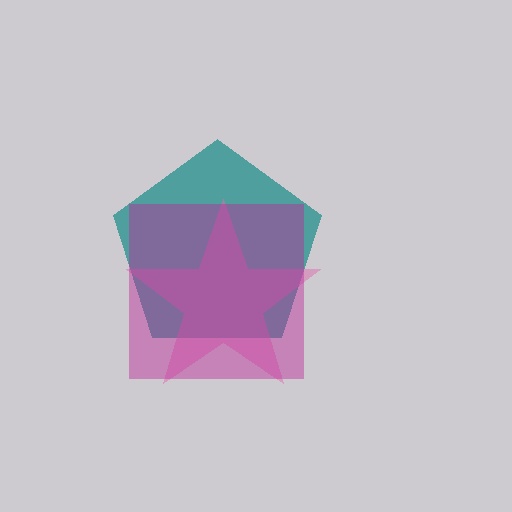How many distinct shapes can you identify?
There are 3 distinct shapes: a teal pentagon, a pink star, a magenta square.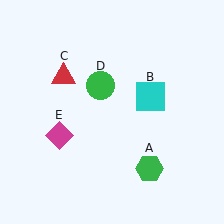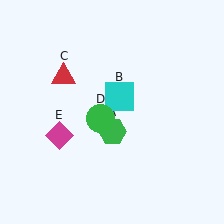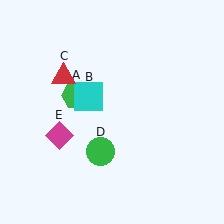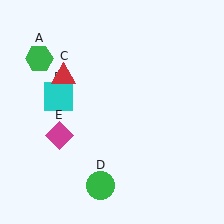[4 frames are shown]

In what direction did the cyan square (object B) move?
The cyan square (object B) moved left.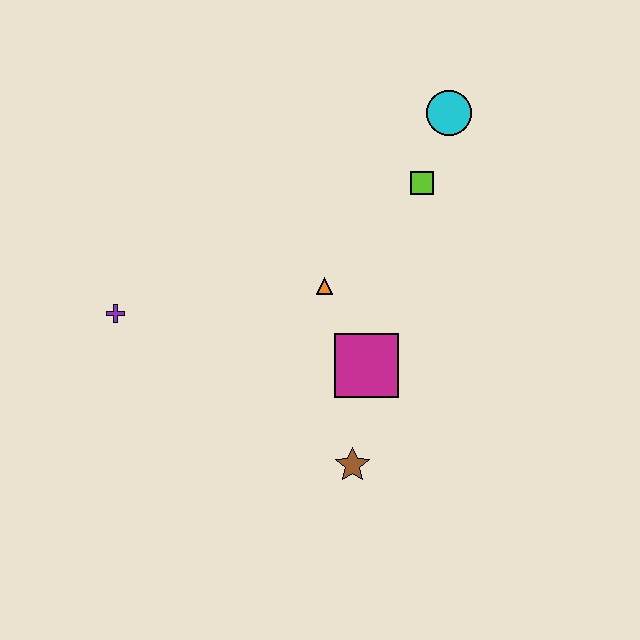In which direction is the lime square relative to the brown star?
The lime square is above the brown star.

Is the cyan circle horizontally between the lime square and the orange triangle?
No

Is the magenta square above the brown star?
Yes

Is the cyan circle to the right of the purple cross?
Yes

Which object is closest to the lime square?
The cyan circle is closest to the lime square.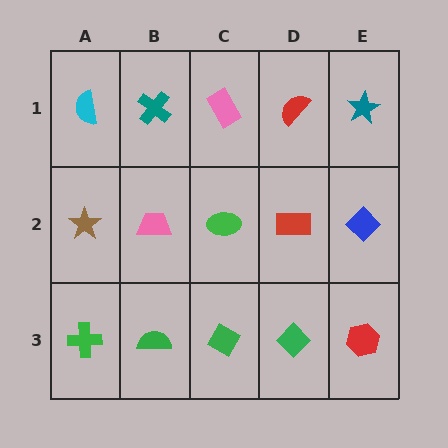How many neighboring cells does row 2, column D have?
4.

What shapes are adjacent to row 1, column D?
A red rectangle (row 2, column D), a pink rectangle (row 1, column C), a teal star (row 1, column E).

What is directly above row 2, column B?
A teal cross.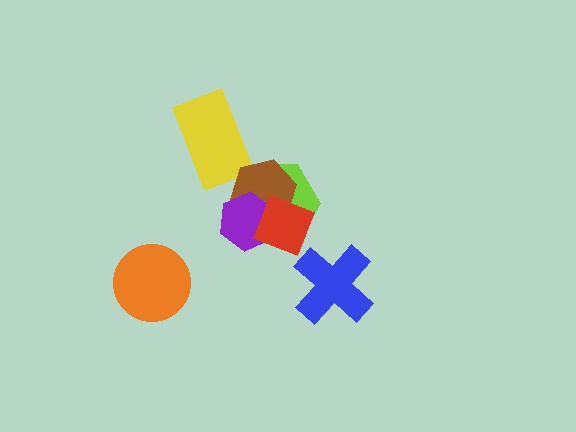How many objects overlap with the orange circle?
0 objects overlap with the orange circle.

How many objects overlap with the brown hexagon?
3 objects overlap with the brown hexagon.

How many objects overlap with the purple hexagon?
3 objects overlap with the purple hexagon.